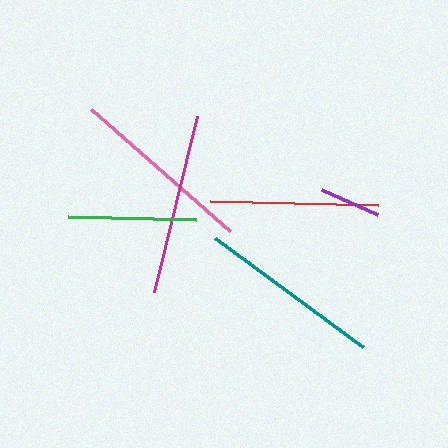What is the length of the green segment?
The green segment is approximately 128 pixels long.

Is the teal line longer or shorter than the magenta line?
The teal line is longer than the magenta line.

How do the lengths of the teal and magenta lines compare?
The teal and magenta lines are approximately the same length.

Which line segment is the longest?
The pink line is the longest at approximately 186 pixels.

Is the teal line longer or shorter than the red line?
The teal line is longer than the red line.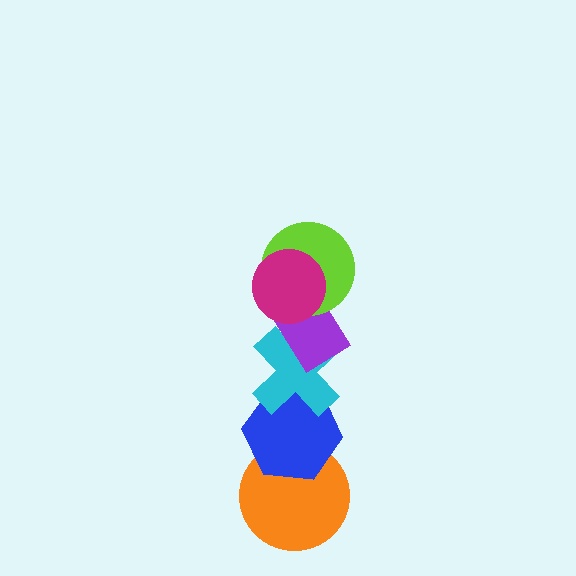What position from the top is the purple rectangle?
The purple rectangle is 3rd from the top.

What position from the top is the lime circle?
The lime circle is 2nd from the top.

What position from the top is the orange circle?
The orange circle is 6th from the top.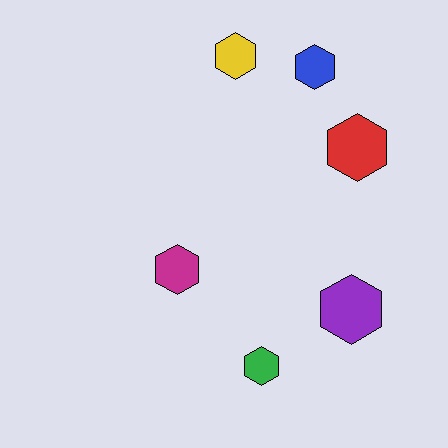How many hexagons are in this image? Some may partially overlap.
There are 6 hexagons.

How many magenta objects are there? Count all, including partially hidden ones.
There is 1 magenta object.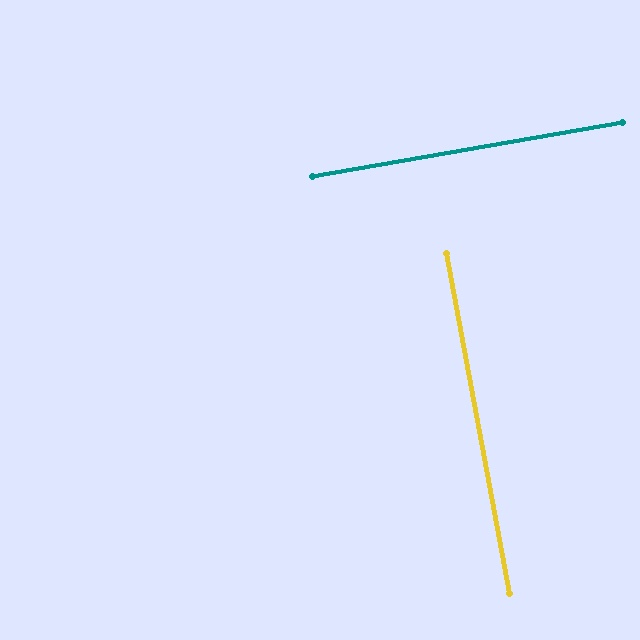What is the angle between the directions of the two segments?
Approximately 89 degrees.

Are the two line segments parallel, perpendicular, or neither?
Perpendicular — they meet at approximately 89°.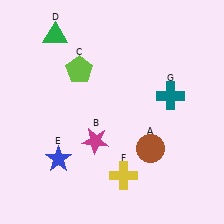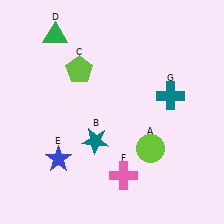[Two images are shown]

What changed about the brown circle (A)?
In Image 1, A is brown. In Image 2, it changed to lime.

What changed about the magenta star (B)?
In Image 1, B is magenta. In Image 2, it changed to teal.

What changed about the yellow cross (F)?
In Image 1, F is yellow. In Image 2, it changed to pink.